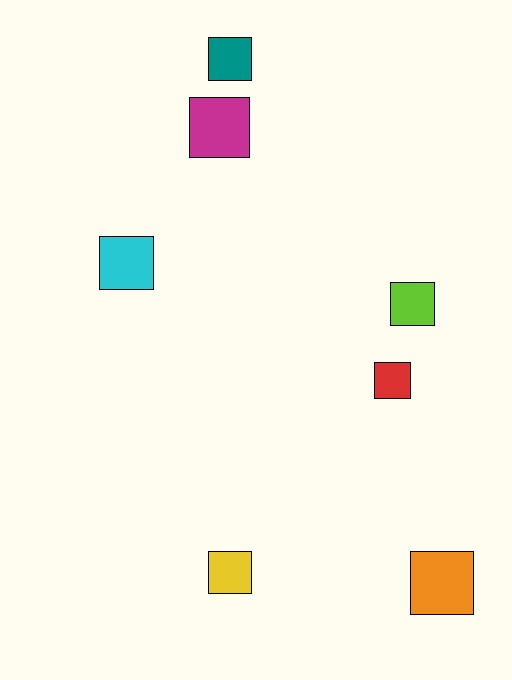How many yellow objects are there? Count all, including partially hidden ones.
There is 1 yellow object.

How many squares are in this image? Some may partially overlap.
There are 7 squares.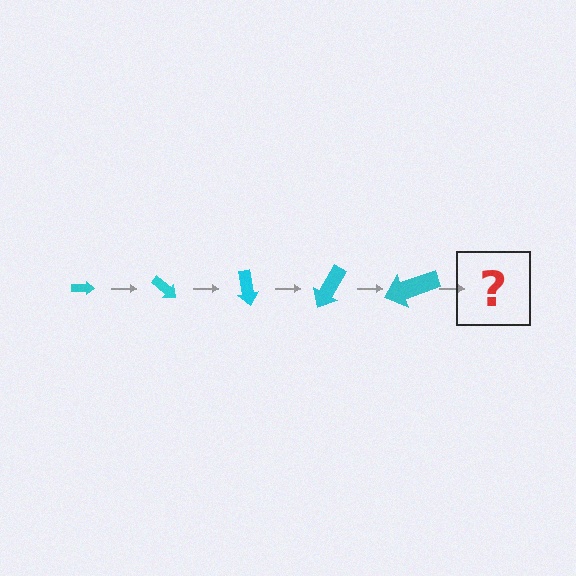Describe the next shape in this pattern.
It should be an arrow, larger than the previous one and rotated 200 degrees from the start.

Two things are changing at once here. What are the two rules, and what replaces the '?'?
The two rules are that the arrow grows larger each step and it rotates 40 degrees each step. The '?' should be an arrow, larger than the previous one and rotated 200 degrees from the start.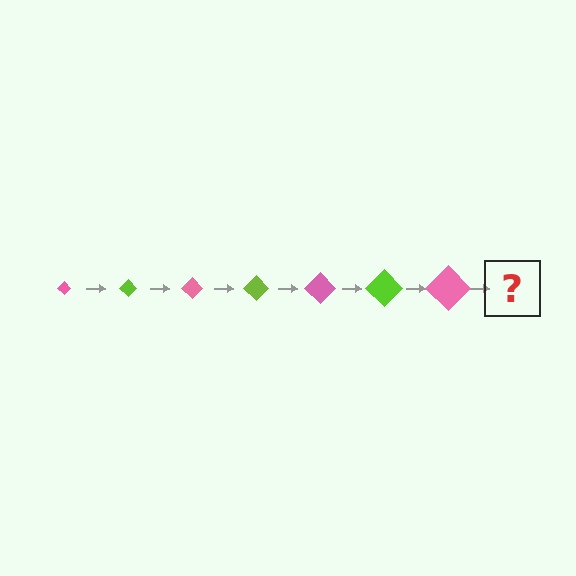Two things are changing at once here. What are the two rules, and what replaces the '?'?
The two rules are that the diamond grows larger each step and the color cycles through pink and lime. The '?' should be a lime diamond, larger than the previous one.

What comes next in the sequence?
The next element should be a lime diamond, larger than the previous one.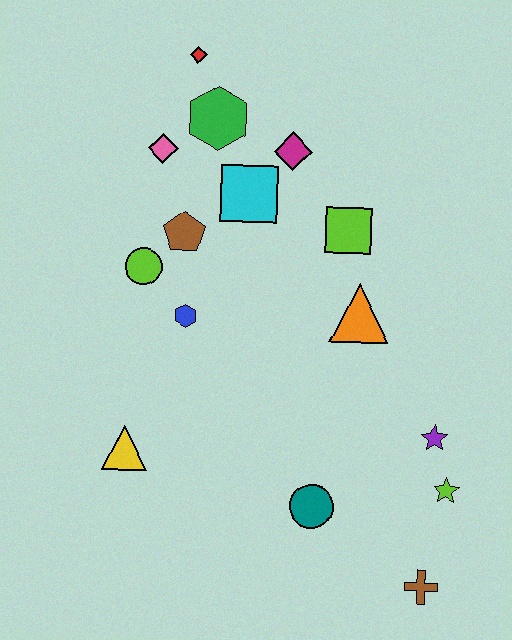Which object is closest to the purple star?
The lime star is closest to the purple star.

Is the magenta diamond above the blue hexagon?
Yes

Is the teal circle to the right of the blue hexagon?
Yes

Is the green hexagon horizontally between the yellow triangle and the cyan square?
Yes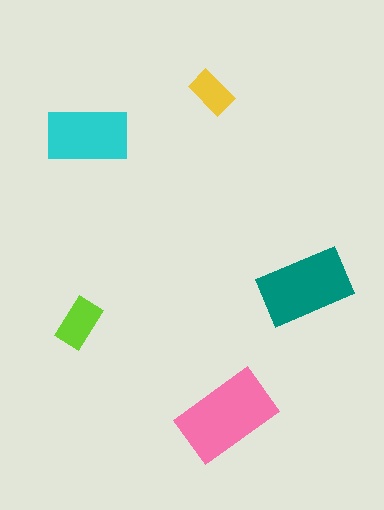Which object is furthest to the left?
The lime rectangle is leftmost.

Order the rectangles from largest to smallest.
the pink one, the teal one, the cyan one, the lime one, the yellow one.